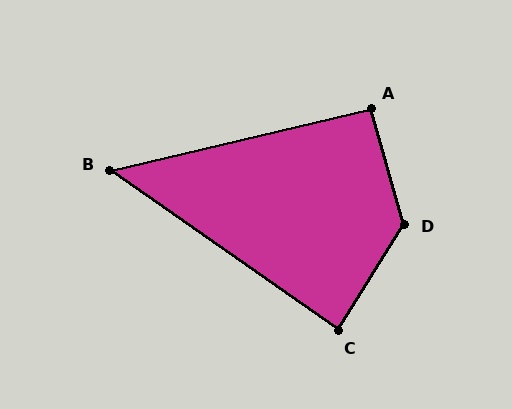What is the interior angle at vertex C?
Approximately 87 degrees (approximately right).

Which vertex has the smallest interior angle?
B, at approximately 48 degrees.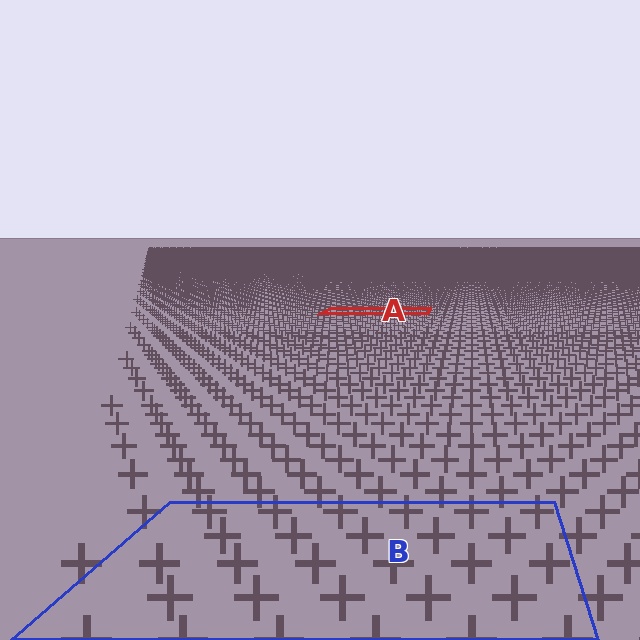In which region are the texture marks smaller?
The texture marks are smaller in region A, because it is farther away.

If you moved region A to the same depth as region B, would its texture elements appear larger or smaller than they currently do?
They would appear larger. At a closer depth, the same texture elements are projected at a bigger on-screen size.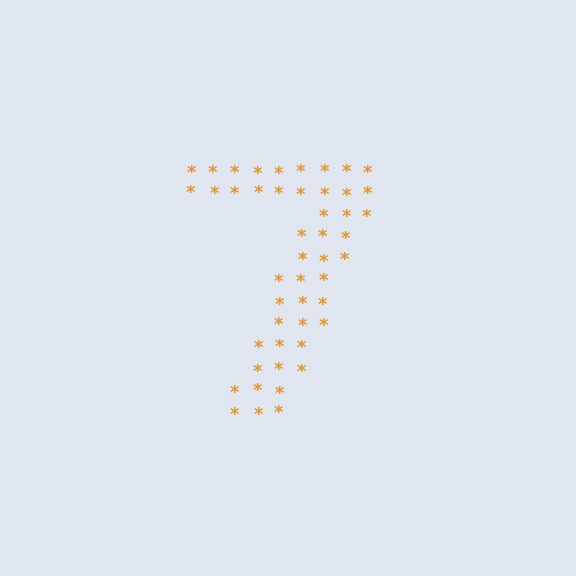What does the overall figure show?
The overall figure shows the digit 7.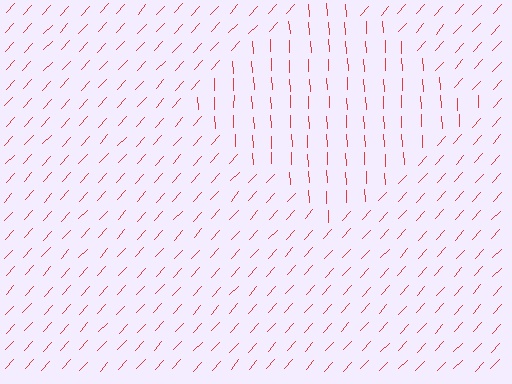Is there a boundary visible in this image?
Yes, there is a texture boundary formed by a change in line orientation.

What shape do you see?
I see a diamond.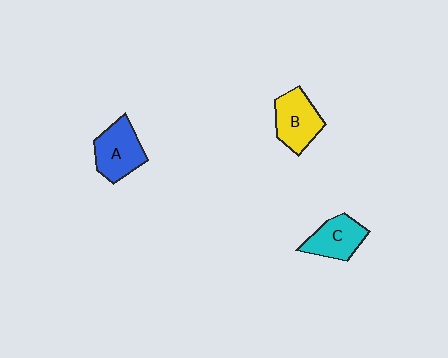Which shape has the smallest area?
Shape C (cyan).